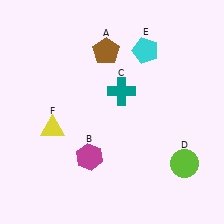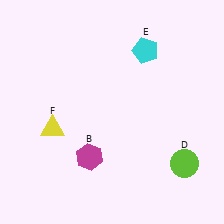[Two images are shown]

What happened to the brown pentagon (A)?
The brown pentagon (A) was removed in Image 2. It was in the top-left area of Image 1.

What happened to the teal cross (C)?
The teal cross (C) was removed in Image 2. It was in the top-right area of Image 1.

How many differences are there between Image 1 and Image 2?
There are 2 differences between the two images.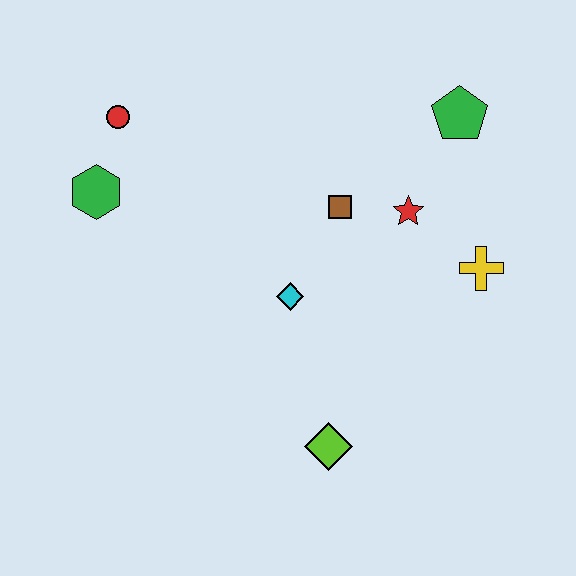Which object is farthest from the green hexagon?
The yellow cross is farthest from the green hexagon.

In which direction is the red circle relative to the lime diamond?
The red circle is above the lime diamond.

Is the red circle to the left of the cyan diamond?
Yes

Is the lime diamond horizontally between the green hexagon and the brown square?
Yes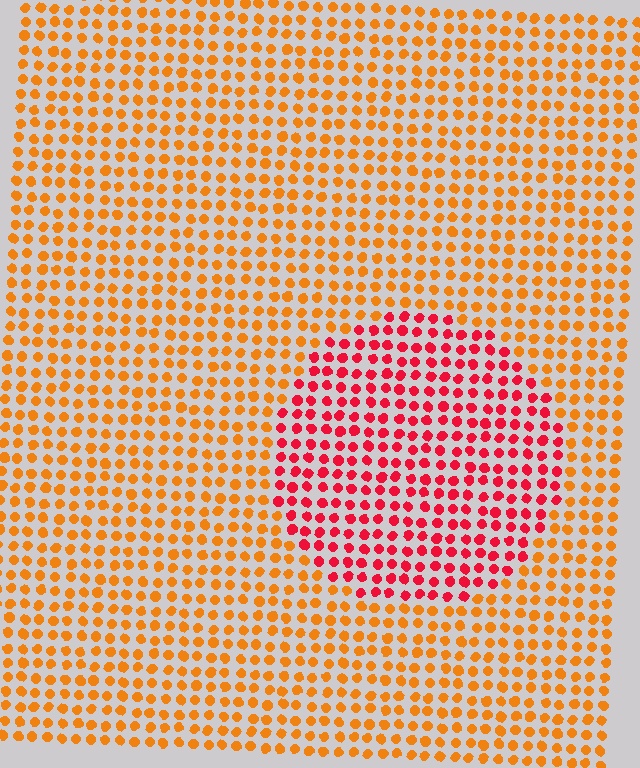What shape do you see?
I see a circle.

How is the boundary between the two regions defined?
The boundary is defined purely by a slight shift in hue (about 42 degrees). Spacing, size, and orientation are identical on both sides.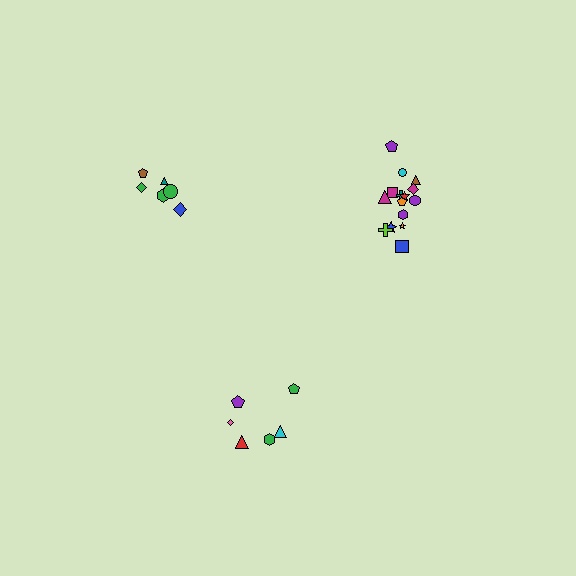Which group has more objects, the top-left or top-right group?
The top-right group.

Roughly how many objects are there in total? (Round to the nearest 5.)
Roughly 25 objects in total.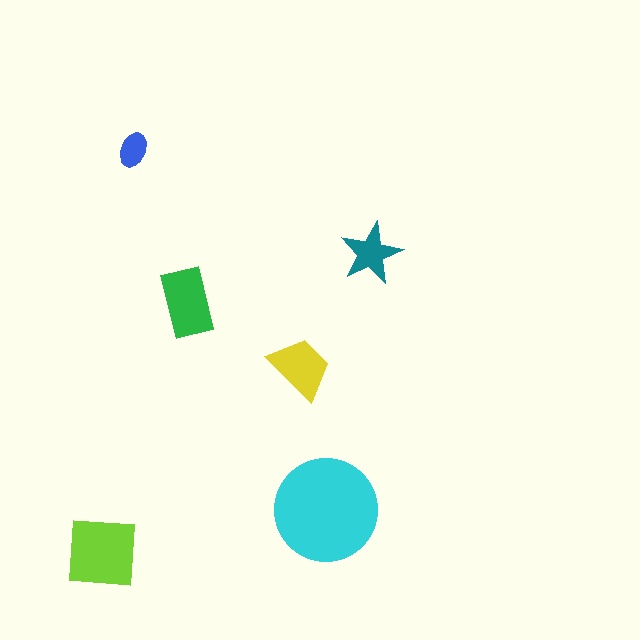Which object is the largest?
The cyan circle.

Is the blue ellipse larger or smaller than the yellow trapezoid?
Smaller.